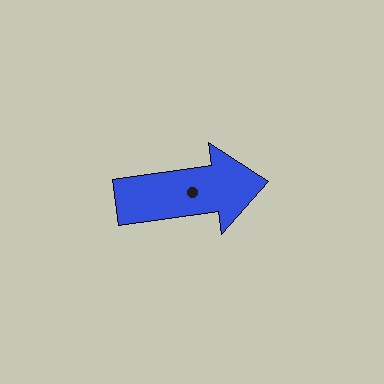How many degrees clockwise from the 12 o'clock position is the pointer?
Approximately 82 degrees.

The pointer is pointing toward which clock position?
Roughly 3 o'clock.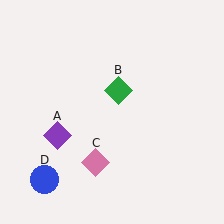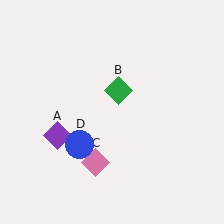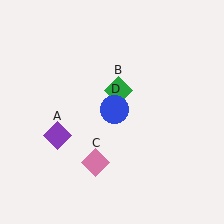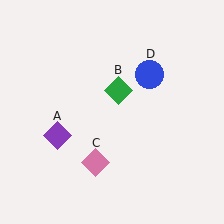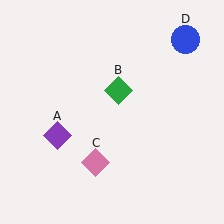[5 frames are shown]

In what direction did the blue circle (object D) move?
The blue circle (object D) moved up and to the right.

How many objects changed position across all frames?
1 object changed position: blue circle (object D).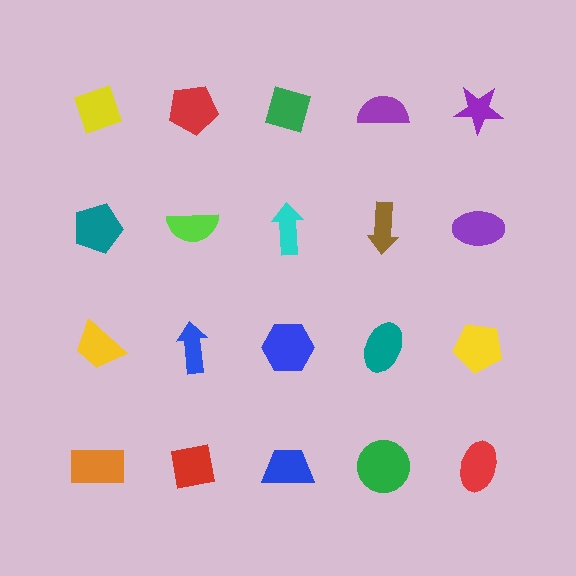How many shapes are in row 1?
5 shapes.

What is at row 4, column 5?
A red ellipse.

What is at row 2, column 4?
A brown arrow.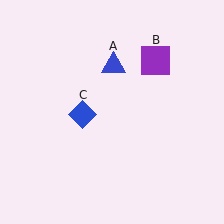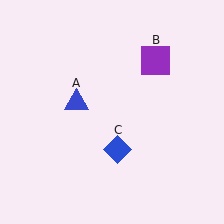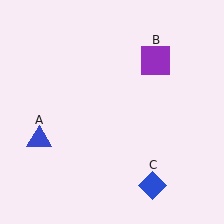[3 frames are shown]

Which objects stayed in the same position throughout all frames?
Purple square (object B) remained stationary.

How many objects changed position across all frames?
2 objects changed position: blue triangle (object A), blue diamond (object C).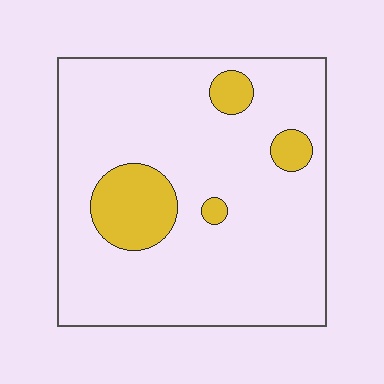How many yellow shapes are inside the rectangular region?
4.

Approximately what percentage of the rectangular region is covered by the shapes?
Approximately 15%.